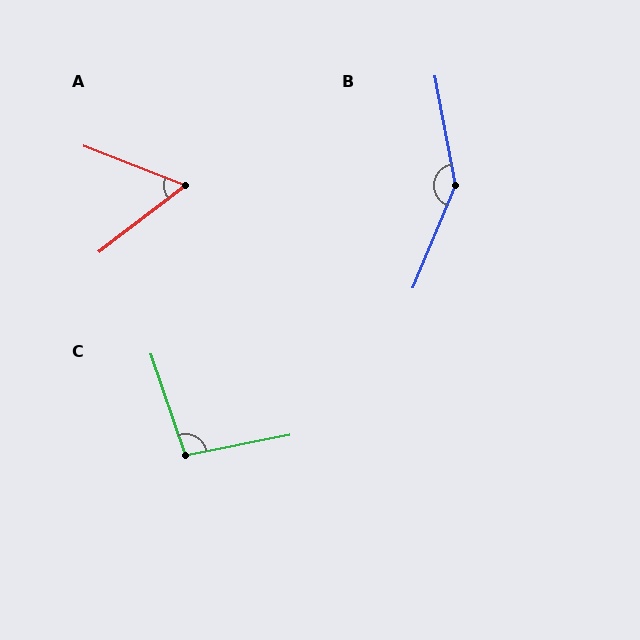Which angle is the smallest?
A, at approximately 59 degrees.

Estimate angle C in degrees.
Approximately 97 degrees.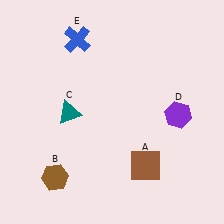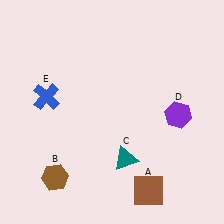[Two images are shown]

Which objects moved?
The objects that moved are: the brown square (A), the teal triangle (C), the blue cross (E).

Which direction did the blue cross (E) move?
The blue cross (E) moved down.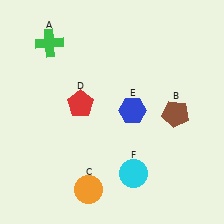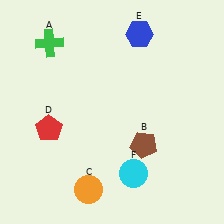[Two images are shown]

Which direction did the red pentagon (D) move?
The red pentagon (D) moved left.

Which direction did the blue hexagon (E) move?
The blue hexagon (E) moved up.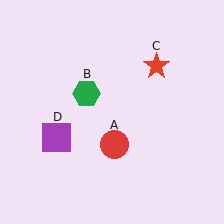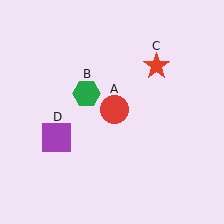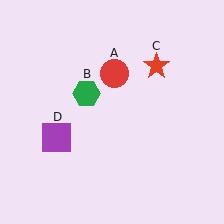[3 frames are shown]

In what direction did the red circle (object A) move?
The red circle (object A) moved up.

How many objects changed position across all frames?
1 object changed position: red circle (object A).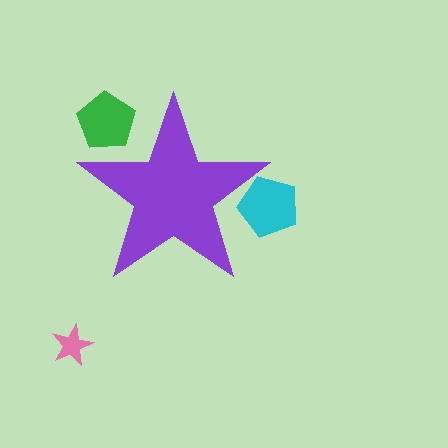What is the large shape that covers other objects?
A purple star.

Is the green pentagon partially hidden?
Yes, the green pentagon is partially hidden behind the purple star.